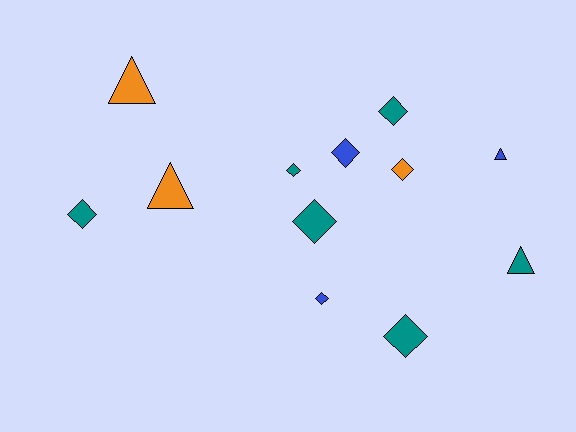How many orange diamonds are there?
There is 1 orange diamond.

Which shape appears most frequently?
Diamond, with 8 objects.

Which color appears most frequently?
Teal, with 6 objects.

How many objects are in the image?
There are 12 objects.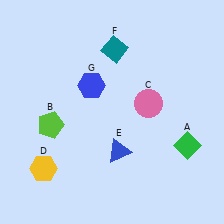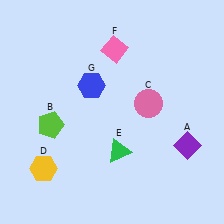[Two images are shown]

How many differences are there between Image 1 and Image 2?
There are 3 differences between the two images.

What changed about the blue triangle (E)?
In Image 1, E is blue. In Image 2, it changed to green.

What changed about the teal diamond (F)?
In Image 1, F is teal. In Image 2, it changed to pink.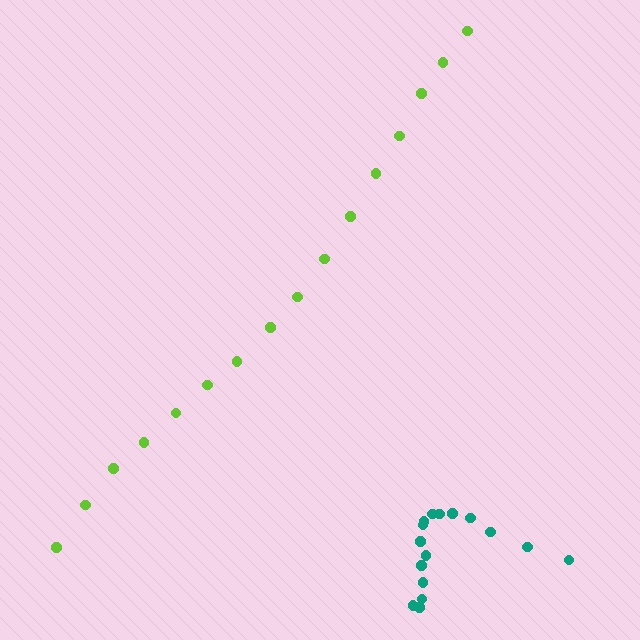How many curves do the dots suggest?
There are 2 distinct paths.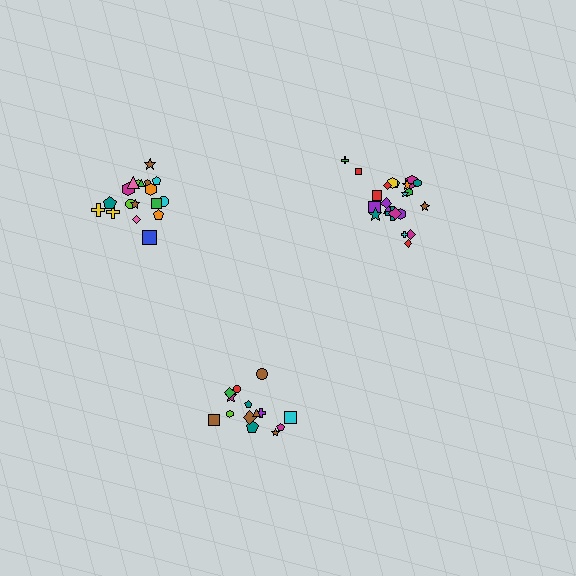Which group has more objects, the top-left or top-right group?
The top-right group.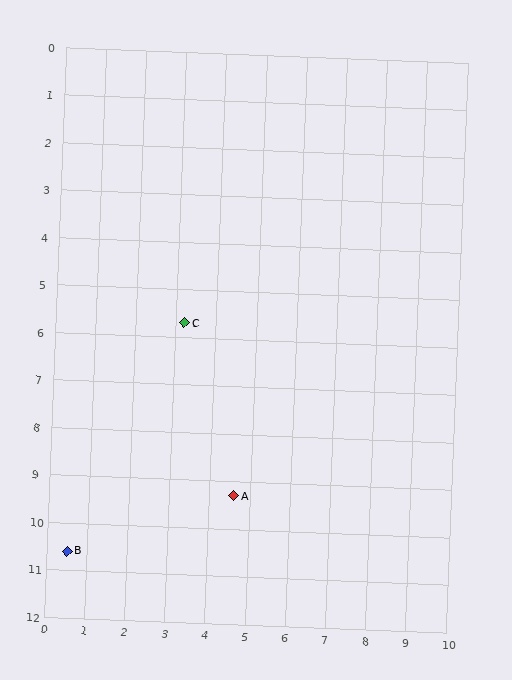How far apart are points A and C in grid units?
Points A and C are about 3.9 grid units apart.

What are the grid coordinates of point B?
Point B is at approximately (0.5, 10.6).